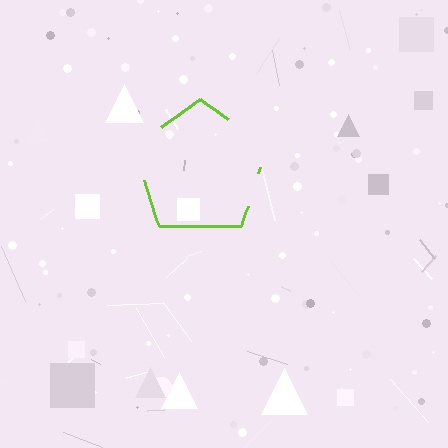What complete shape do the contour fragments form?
The contour fragments form a pentagon.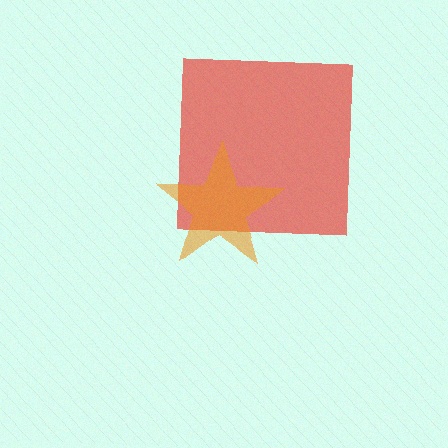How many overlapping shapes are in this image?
There are 2 overlapping shapes in the image.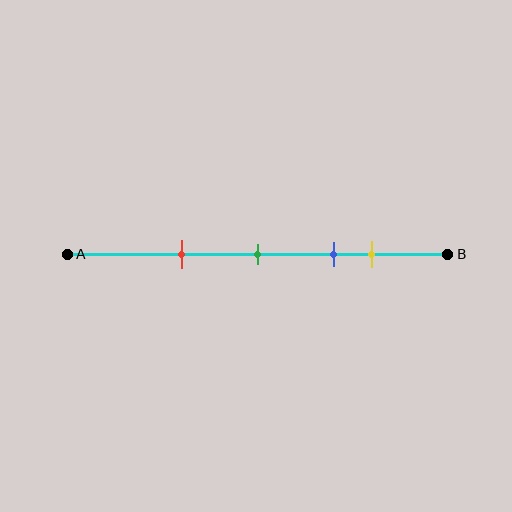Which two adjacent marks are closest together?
The blue and yellow marks are the closest adjacent pair.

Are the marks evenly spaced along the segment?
No, the marks are not evenly spaced.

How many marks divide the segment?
There are 4 marks dividing the segment.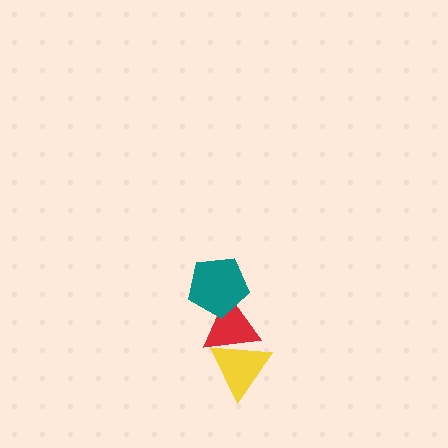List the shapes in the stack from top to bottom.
From top to bottom: the teal pentagon, the red triangle, the yellow triangle.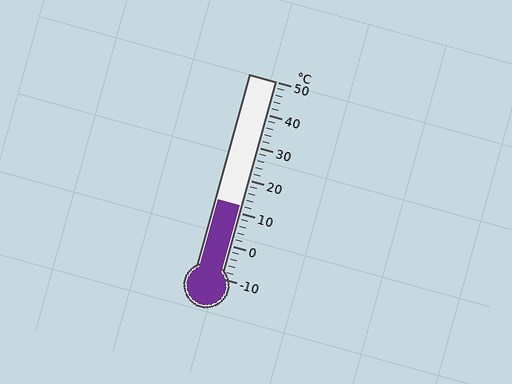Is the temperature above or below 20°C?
The temperature is below 20°C.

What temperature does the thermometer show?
The thermometer shows approximately 12°C.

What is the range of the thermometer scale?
The thermometer scale ranges from -10°C to 50°C.